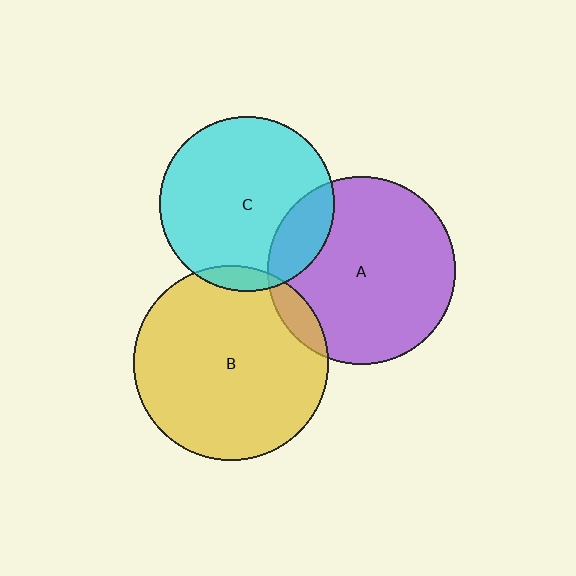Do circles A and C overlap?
Yes.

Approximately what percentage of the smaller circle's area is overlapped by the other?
Approximately 15%.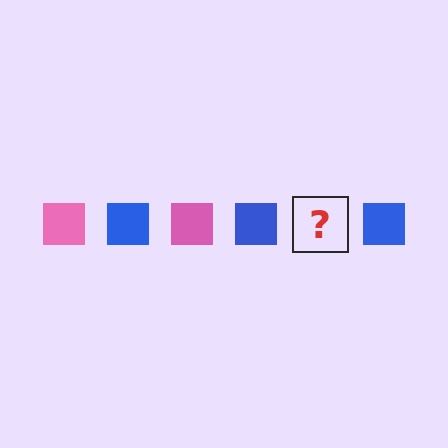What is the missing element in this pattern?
The missing element is a pink square.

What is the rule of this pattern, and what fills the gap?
The rule is that the pattern cycles through pink, blue squares. The gap should be filled with a pink square.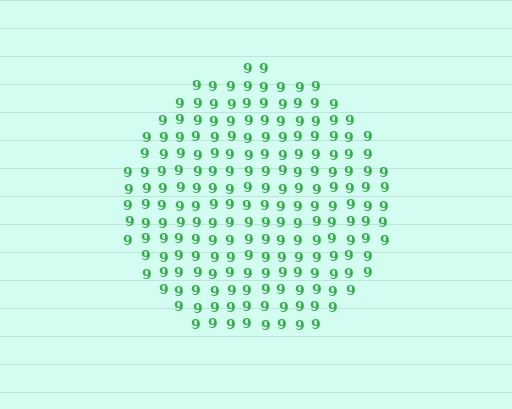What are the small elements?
The small elements are digit 9's.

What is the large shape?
The large shape is a circle.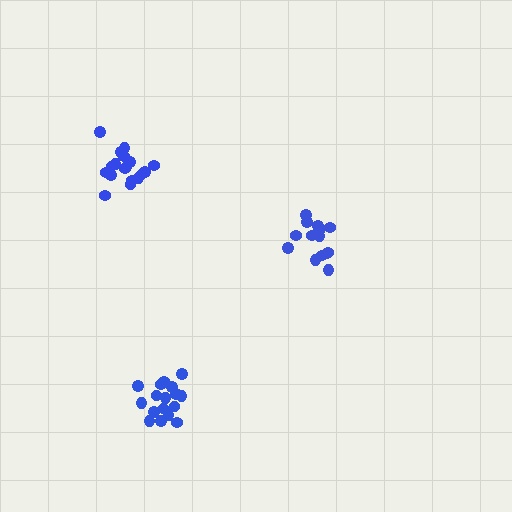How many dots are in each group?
Group 1: 18 dots, Group 2: 14 dots, Group 3: 17 dots (49 total).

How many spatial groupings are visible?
There are 3 spatial groupings.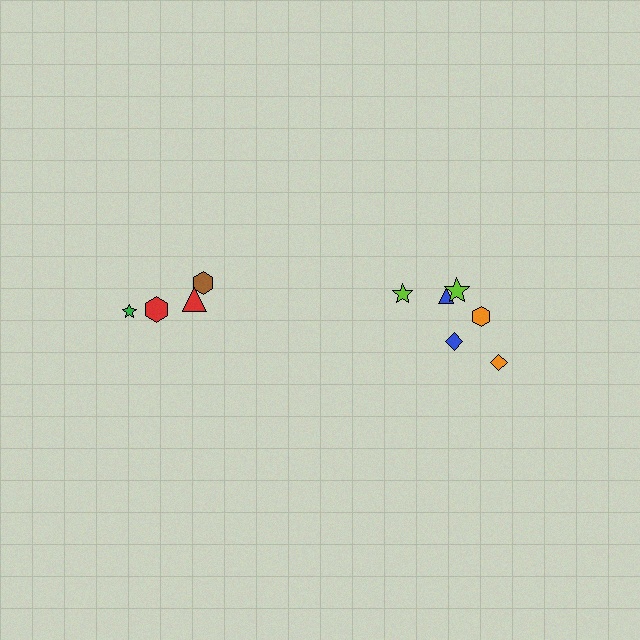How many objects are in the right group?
There are 6 objects.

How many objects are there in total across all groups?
There are 10 objects.